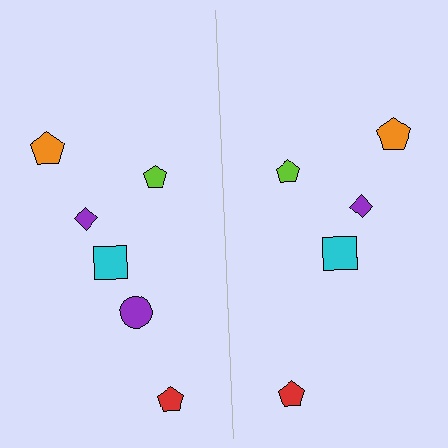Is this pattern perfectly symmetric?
No, the pattern is not perfectly symmetric. A purple circle is missing from the right side.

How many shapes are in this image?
There are 11 shapes in this image.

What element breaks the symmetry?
A purple circle is missing from the right side.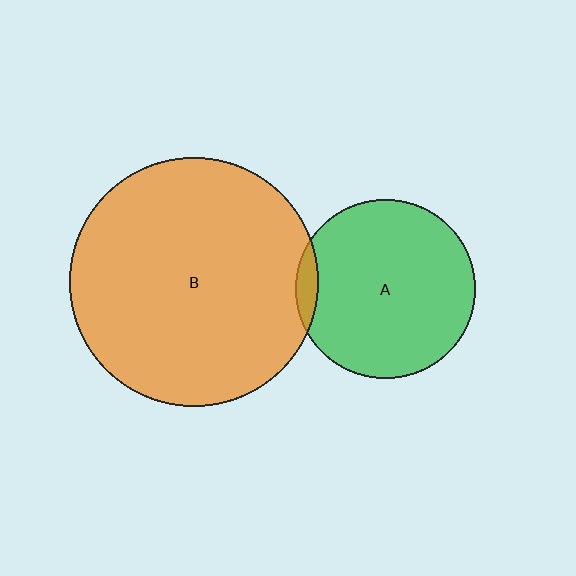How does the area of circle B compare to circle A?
Approximately 1.9 times.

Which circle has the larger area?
Circle B (orange).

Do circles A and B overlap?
Yes.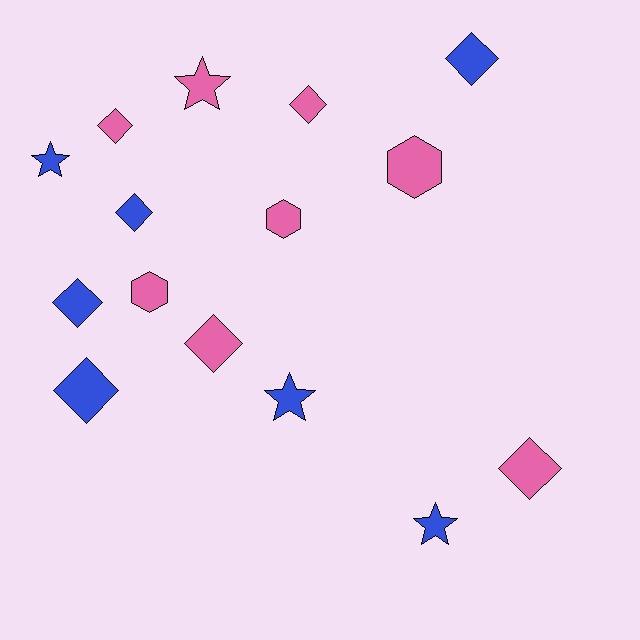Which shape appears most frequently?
Diamond, with 8 objects.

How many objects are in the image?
There are 15 objects.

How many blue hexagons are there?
There are no blue hexagons.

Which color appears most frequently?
Pink, with 8 objects.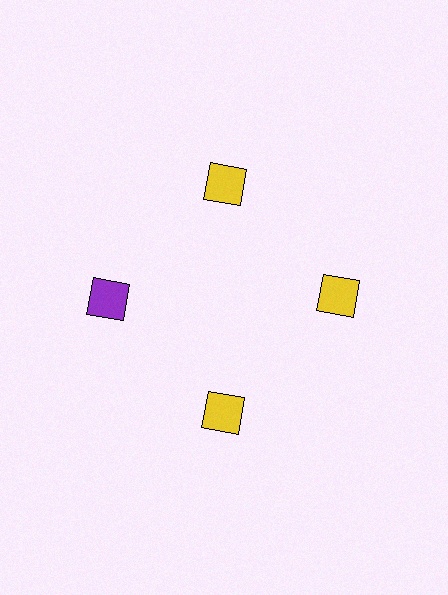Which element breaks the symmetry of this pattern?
The purple square at roughly the 9 o'clock position breaks the symmetry. All other shapes are yellow squares.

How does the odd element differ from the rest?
It has a different color: purple instead of yellow.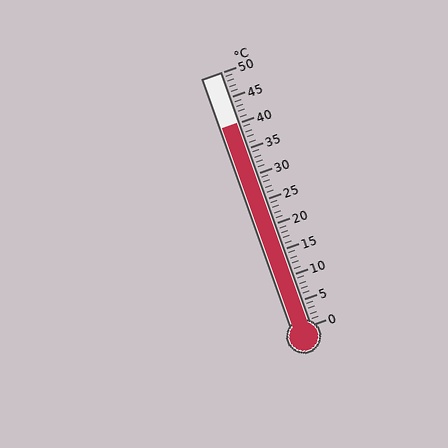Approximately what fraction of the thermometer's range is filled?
The thermometer is filled to approximately 80% of its range.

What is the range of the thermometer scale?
The thermometer scale ranges from 0°C to 50°C.